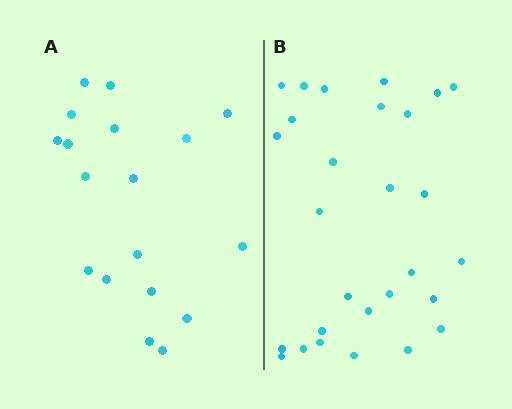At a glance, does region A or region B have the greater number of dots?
Region B (the right region) has more dots.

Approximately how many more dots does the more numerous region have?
Region B has roughly 10 or so more dots than region A.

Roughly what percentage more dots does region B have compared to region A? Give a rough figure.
About 55% more.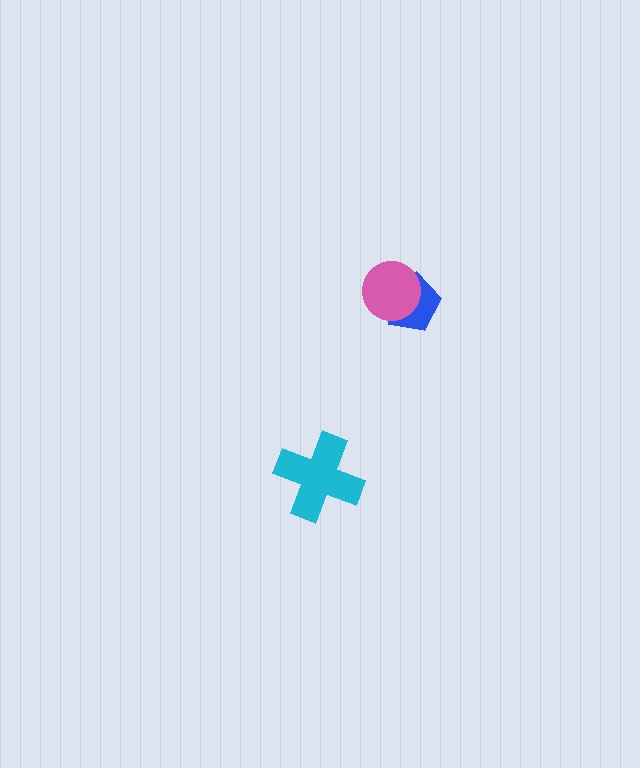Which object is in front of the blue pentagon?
The pink circle is in front of the blue pentagon.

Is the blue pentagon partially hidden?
Yes, it is partially covered by another shape.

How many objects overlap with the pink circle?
1 object overlaps with the pink circle.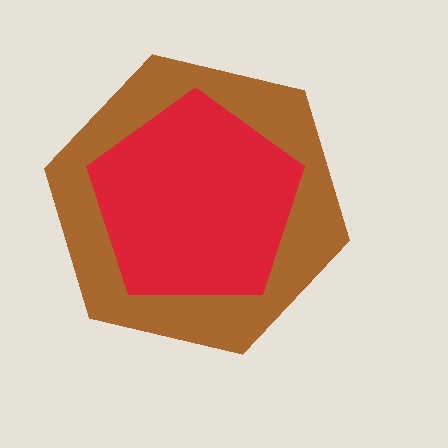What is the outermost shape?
The brown hexagon.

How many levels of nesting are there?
2.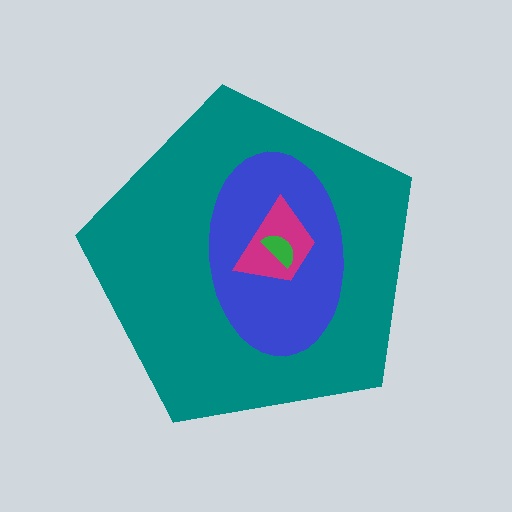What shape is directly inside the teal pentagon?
The blue ellipse.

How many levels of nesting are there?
4.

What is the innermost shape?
The green semicircle.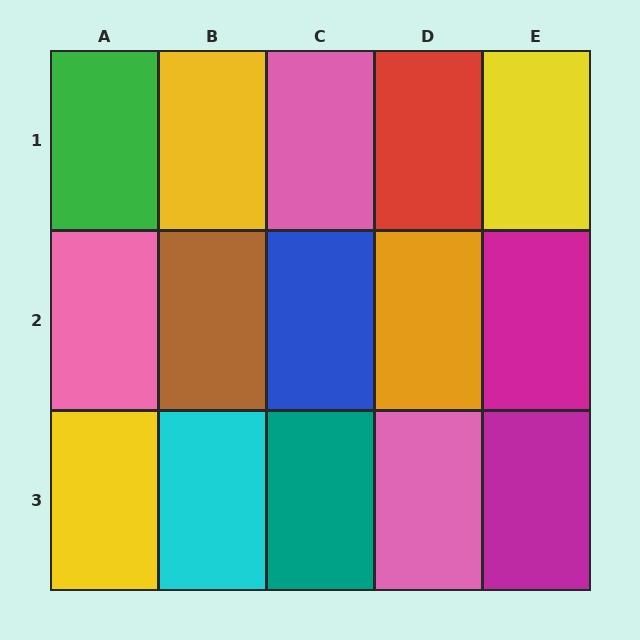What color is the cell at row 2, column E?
Magenta.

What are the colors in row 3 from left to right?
Yellow, cyan, teal, pink, magenta.